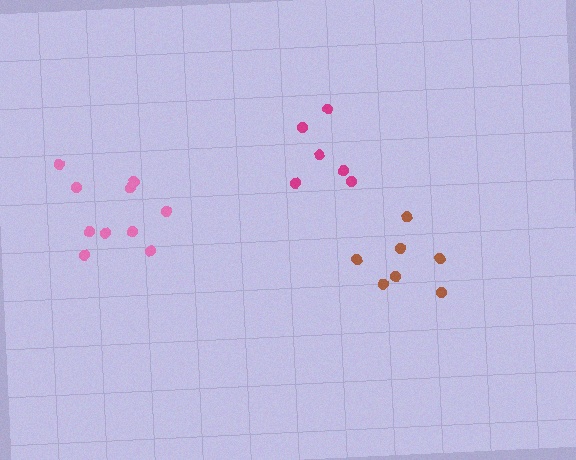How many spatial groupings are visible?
There are 3 spatial groupings.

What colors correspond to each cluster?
The clusters are colored: magenta, pink, brown.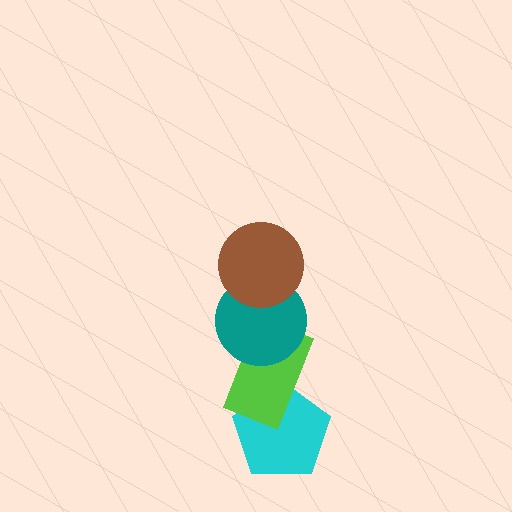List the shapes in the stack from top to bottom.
From top to bottom: the brown circle, the teal circle, the lime rectangle, the cyan pentagon.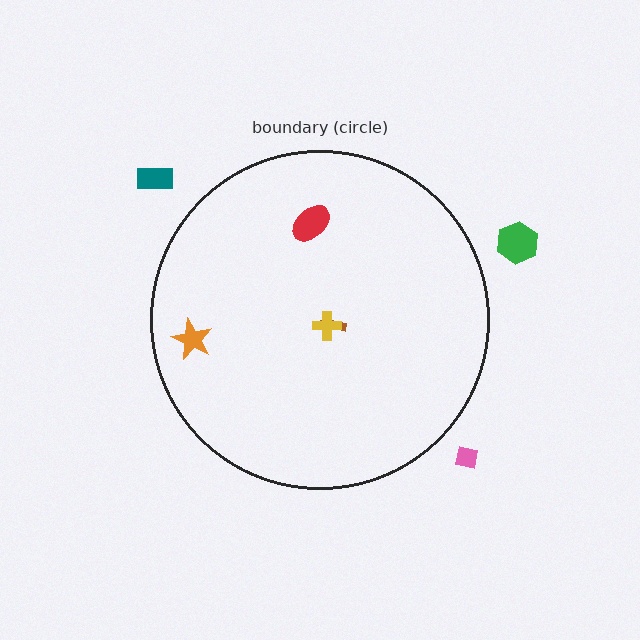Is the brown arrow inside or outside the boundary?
Inside.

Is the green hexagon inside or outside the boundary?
Outside.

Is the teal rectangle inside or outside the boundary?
Outside.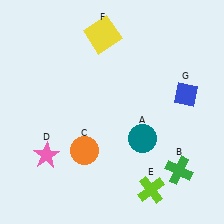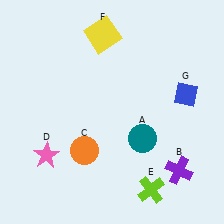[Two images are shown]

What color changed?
The cross (B) changed from green in Image 1 to purple in Image 2.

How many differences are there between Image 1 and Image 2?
There is 1 difference between the two images.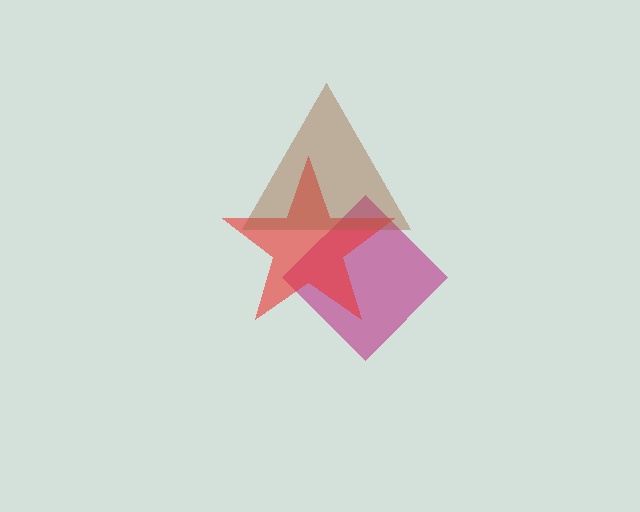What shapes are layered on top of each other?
The layered shapes are: a magenta diamond, a red star, a brown triangle.